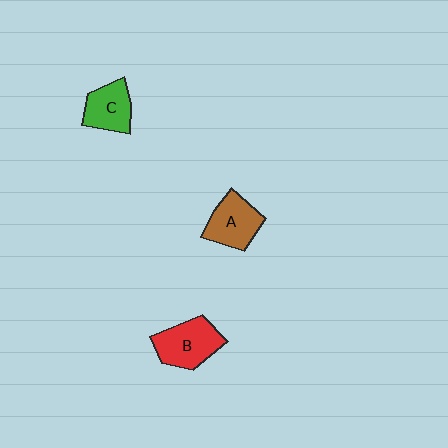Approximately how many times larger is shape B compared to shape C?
Approximately 1.3 times.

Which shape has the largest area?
Shape B (red).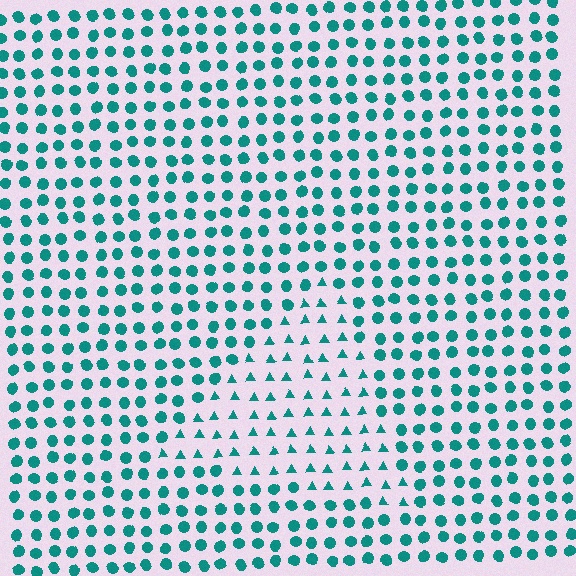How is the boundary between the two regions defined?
The boundary is defined by a change in element shape: triangles inside vs. circles outside. All elements share the same color and spacing.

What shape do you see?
I see a triangle.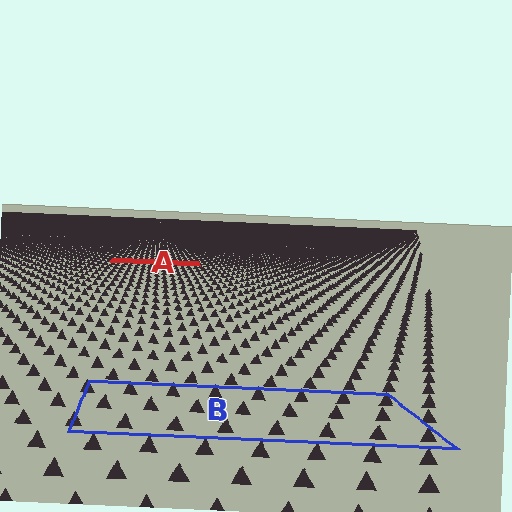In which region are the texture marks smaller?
The texture marks are smaller in region A, because it is farther away.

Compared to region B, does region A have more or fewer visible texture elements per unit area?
Region A has more texture elements per unit area — they are packed more densely because it is farther away.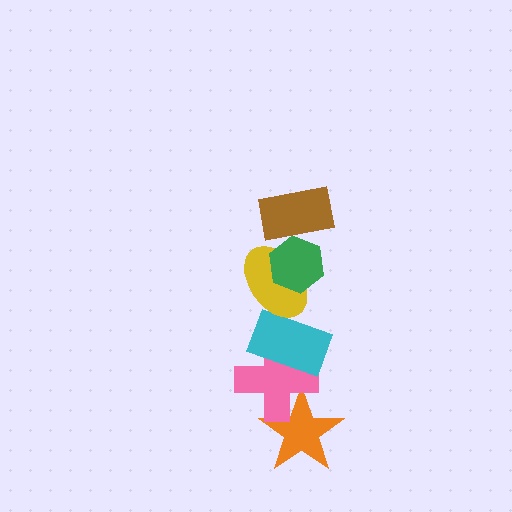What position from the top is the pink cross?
The pink cross is 5th from the top.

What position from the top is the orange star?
The orange star is 6th from the top.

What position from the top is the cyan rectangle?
The cyan rectangle is 4th from the top.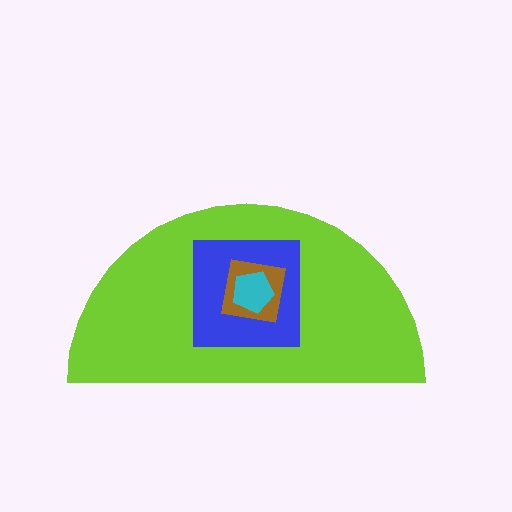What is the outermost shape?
The lime semicircle.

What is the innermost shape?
The cyan pentagon.